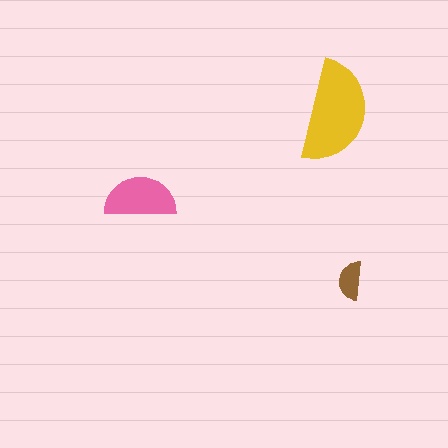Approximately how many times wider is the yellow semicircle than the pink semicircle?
About 1.5 times wider.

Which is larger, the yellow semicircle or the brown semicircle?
The yellow one.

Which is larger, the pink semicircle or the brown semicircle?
The pink one.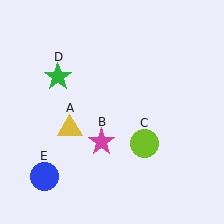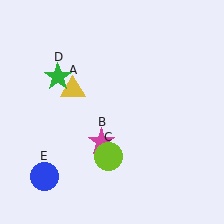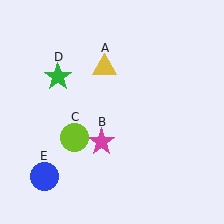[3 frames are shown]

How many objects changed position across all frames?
2 objects changed position: yellow triangle (object A), lime circle (object C).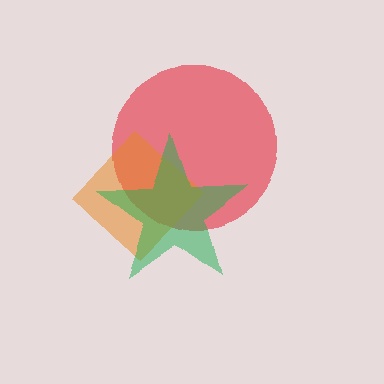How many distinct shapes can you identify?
There are 3 distinct shapes: a red circle, an orange diamond, a green star.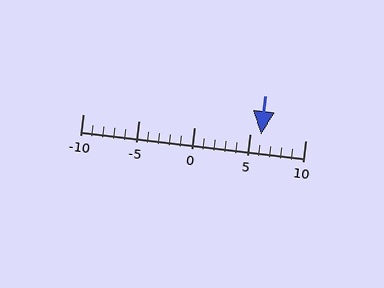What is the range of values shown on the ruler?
The ruler shows values from -10 to 10.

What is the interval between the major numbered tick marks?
The major tick marks are spaced 5 units apart.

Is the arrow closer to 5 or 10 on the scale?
The arrow is closer to 5.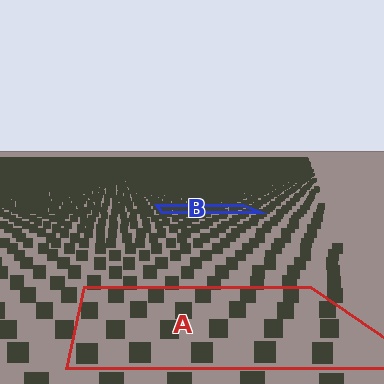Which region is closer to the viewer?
Region A is closer. The texture elements there are larger and more spread out.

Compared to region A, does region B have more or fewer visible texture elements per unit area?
Region B has more texture elements per unit area — they are packed more densely because it is farther away.